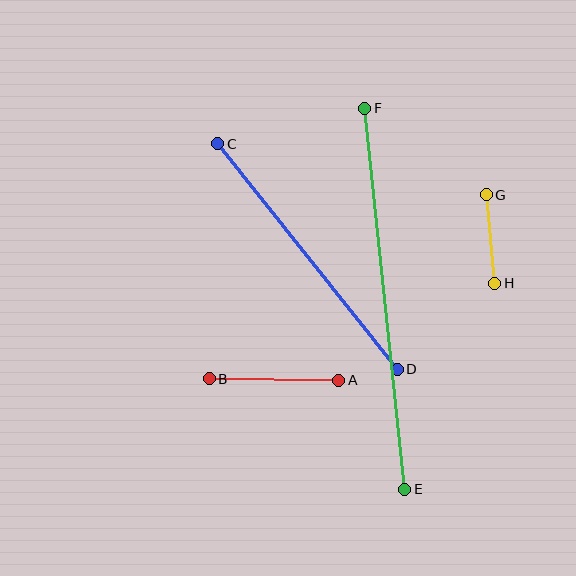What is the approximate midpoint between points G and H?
The midpoint is at approximately (490, 239) pixels.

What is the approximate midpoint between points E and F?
The midpoint is at approximately (385, 299) pixels.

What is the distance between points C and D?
The distance is approximately 288 pixels.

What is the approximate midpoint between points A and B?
The midpoint is at approximately (274, 380) pixels.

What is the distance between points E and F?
The distance is approximately 383 pixels.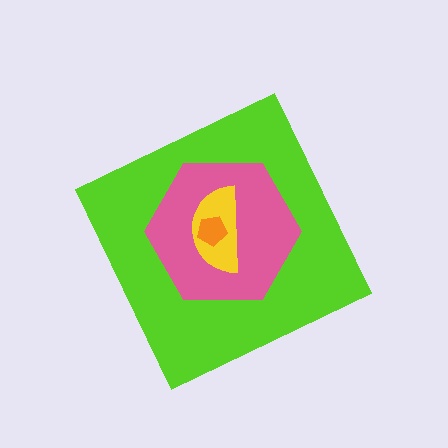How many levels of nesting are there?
4.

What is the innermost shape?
The orange pentagon.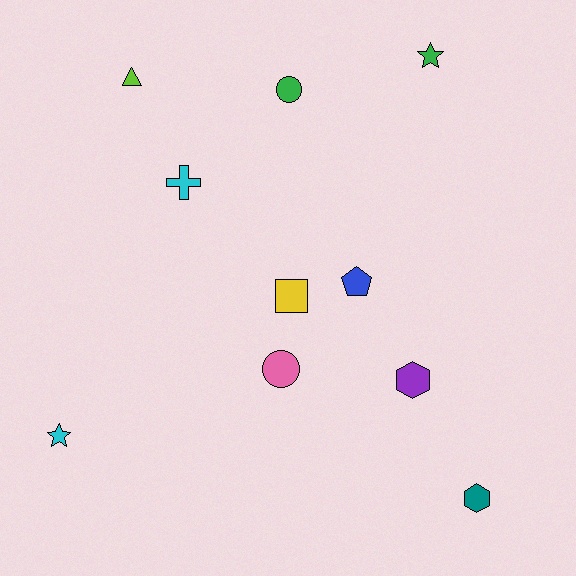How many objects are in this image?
There are 10 objects.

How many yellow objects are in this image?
There is 1 yellow object.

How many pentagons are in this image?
There is 1 pentagon.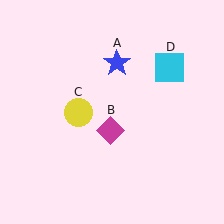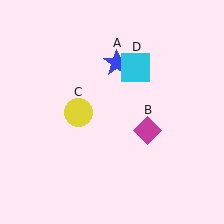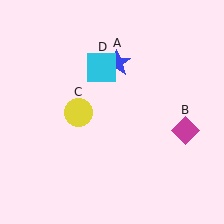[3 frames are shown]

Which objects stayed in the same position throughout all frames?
Blue star (object A) and yellow circle (object C) remained stationary.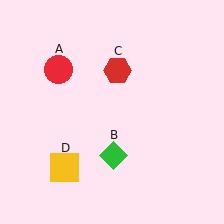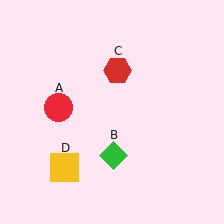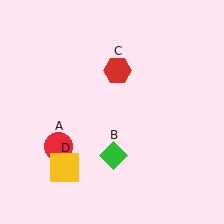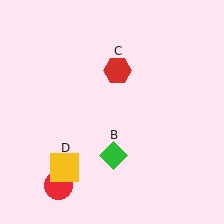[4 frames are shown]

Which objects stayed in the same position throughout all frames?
Green diamond (object B) and red hexagon (object C) and yellow square (object D) remained stationary.